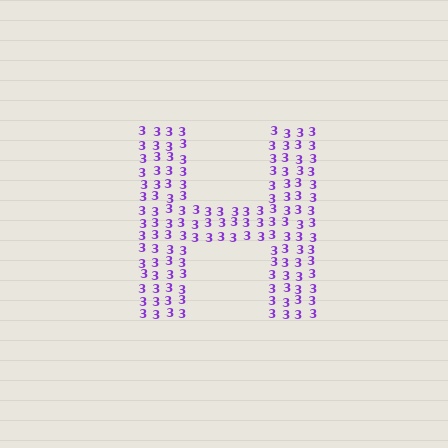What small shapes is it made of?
It is made of small digit 3's.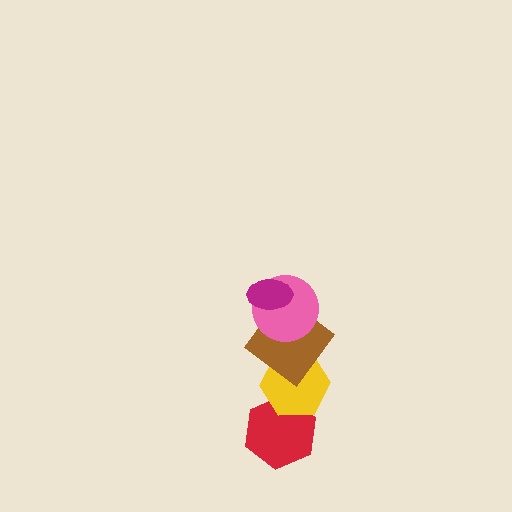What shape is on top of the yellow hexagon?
The brown diamond is on top of the yellow hexagon.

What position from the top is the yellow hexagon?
The yellow hexagon is 4th from the top.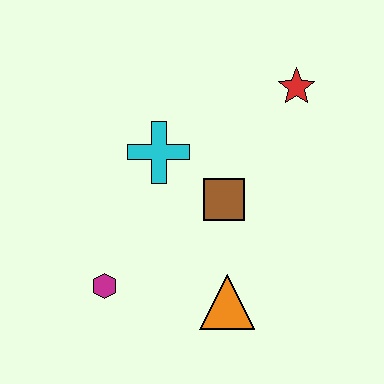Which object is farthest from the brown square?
The magenta hexagon is farthest from the brown square.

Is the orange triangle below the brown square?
Yes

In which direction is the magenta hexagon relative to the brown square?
The magenta hexagon is to the left of the brown square.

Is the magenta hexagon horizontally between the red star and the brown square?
No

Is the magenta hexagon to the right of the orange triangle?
No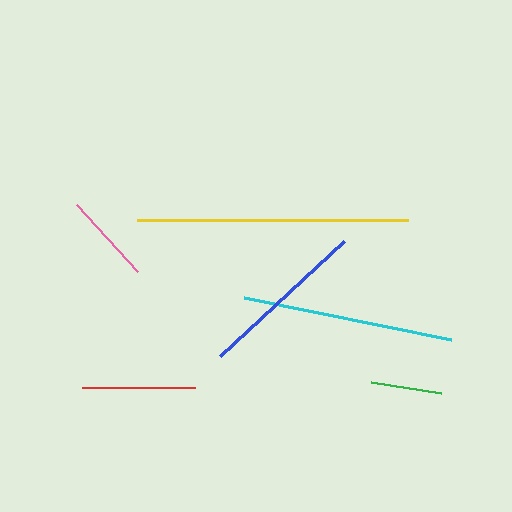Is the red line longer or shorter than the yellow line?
The yellow line is longer than the red line.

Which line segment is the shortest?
The green line is the shortest at approximately 71 pixels.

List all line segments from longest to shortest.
From longest to shortest: yellow, cyan, blue, red, pink, green.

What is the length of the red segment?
The red segment is approximately 114 pixels long.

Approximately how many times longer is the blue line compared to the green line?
The blue line is approximately 2.4 times the length of the green line.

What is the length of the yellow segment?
The yellow segment is approximately 271 pixels long.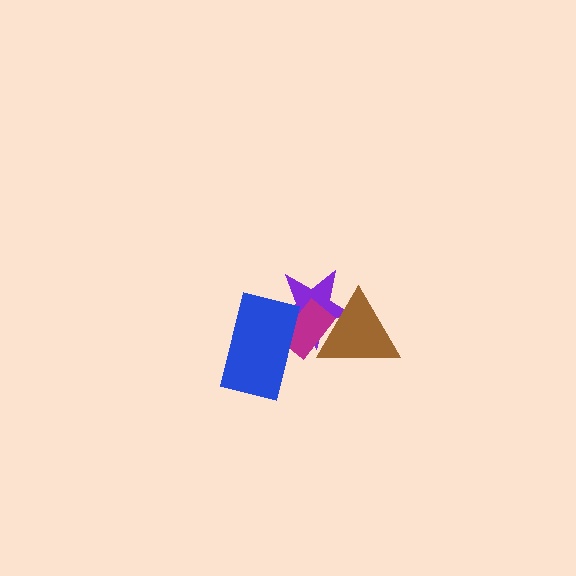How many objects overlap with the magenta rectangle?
3 objects overlap with the magenta rectangle.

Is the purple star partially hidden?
Yes, it is partially covered by another shape.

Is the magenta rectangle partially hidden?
Yes, it is partially covered by another shape.